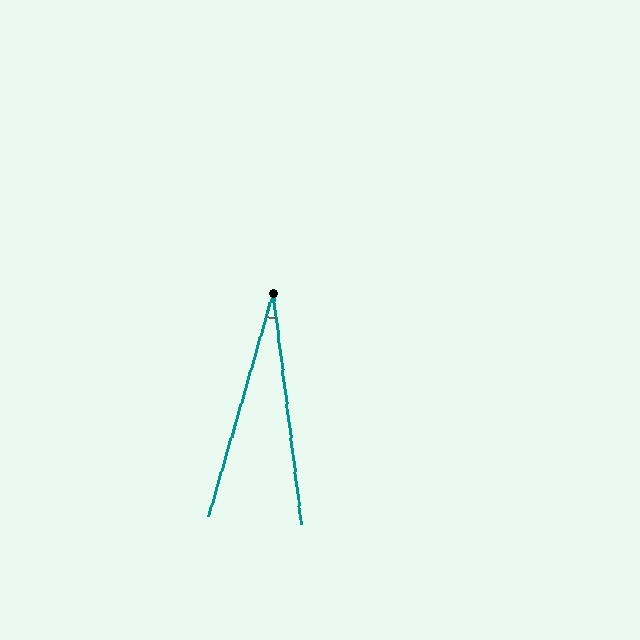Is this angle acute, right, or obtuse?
It is acute.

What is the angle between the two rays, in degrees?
Approximately 23 degrees.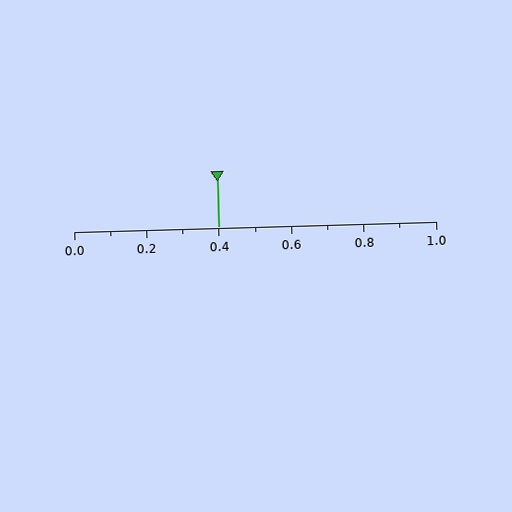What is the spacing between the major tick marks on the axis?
The major ticks are spaced 0.2 apart.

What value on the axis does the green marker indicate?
The marker indicates approximately 0.4.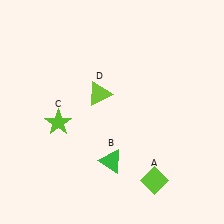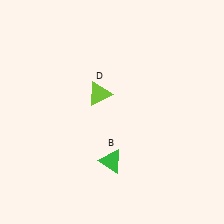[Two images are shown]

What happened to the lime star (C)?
The lime star (C) was removed in Image 2. It was in the bottom-left area of Image 1.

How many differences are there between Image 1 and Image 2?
There are 2 differences between the two images.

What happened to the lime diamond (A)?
The lime diamond (A) was removed in Image 2. It was in the bottom-right area of Image 1.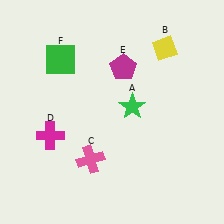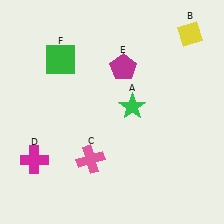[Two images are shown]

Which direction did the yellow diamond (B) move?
The yellow diamond (B) moved right.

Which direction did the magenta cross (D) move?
The magenta cross (D) moved down.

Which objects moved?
The objects that moved are: the yellow diamond (B), the magenta cross (D).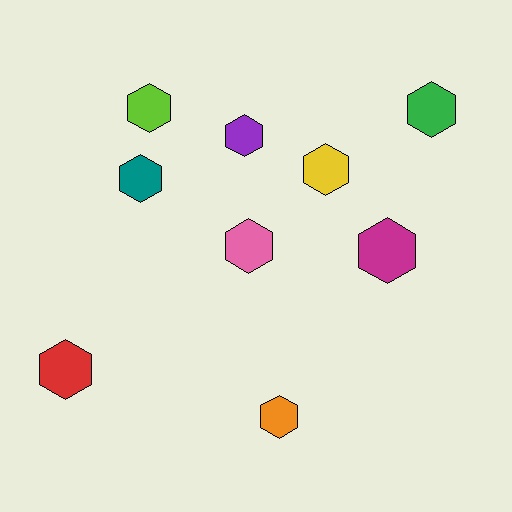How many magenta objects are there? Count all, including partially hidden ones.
There is 1 magenta object.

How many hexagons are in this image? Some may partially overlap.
There are 9 hexagons.